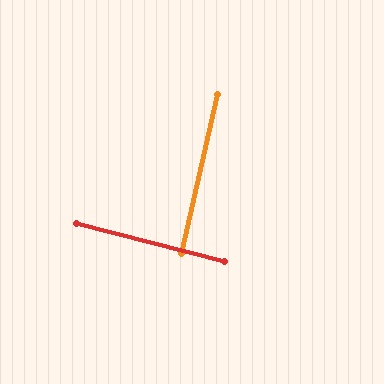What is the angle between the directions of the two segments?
Approximately 88 degrees.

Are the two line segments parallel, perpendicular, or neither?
Perpendicular — they meet at approximately 88°.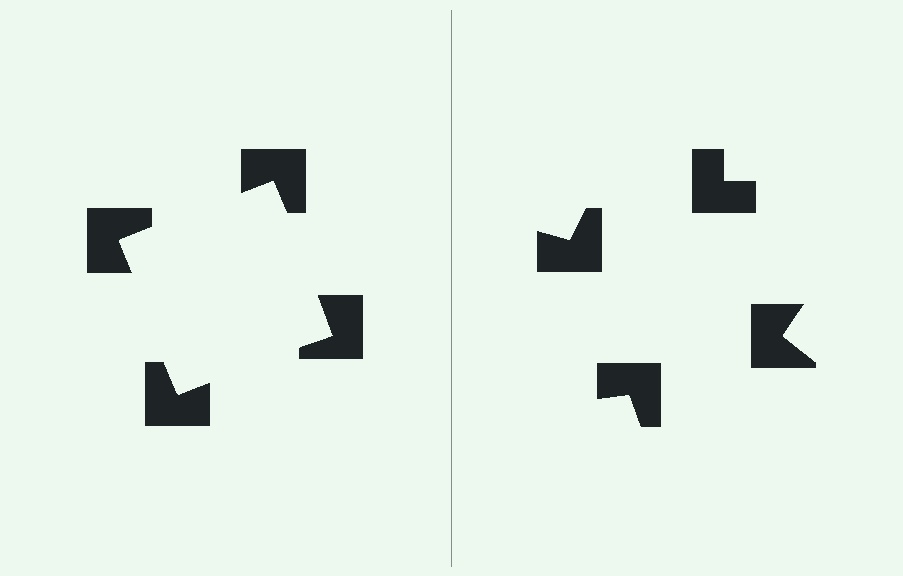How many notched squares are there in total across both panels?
8 — 4 on each side.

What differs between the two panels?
The notched squares are positioned identically on both sides; only the wedge orientations differ. On the left they align to a square; on the right they are misaligned.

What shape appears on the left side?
An illusory square.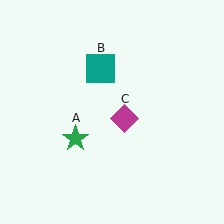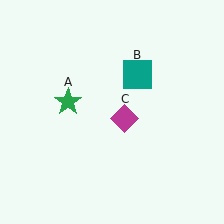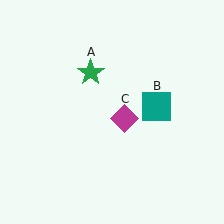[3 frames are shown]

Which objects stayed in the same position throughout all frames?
Magenta diamond (object C) remained stationary.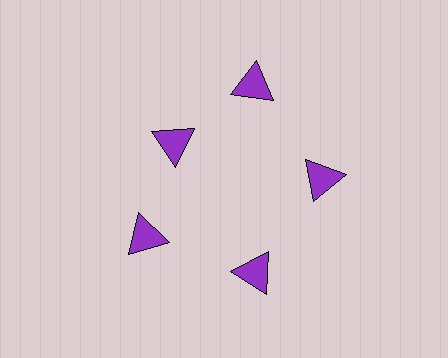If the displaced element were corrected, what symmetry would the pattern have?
It would have 5-fold rotational symmetry — the pattern would map onto itself every 72 degrees.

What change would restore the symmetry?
The symmetry would be restored by moving it outward, back onto the ring so that all 5 triangles sit at equal angles and equal distance from the center.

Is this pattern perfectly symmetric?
No. The 5 purple triangles are arranged in a ring, but one element near the 10 o'clock position is pulled inward toward the center, breaking the 5-fold rotational symmetry.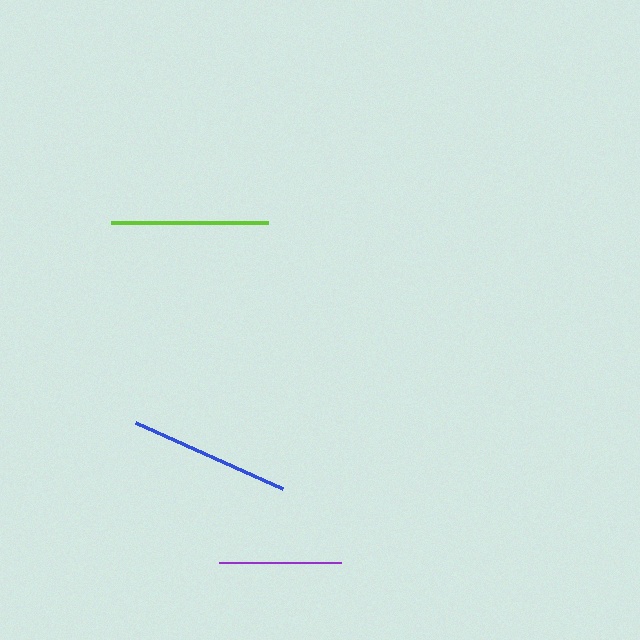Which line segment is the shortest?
The purple line is the shortest at approximately 122 pixels.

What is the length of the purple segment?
The purple segment is approximately 122 pixels long.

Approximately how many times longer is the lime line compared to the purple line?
The lime line is approximately 1.3 times the length of the purple line.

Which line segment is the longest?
The blue line is the longest at approximately 161 pixels.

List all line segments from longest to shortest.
From longest to shortest: blue, lime, purple.